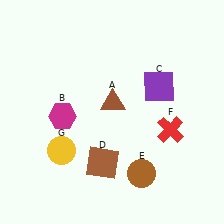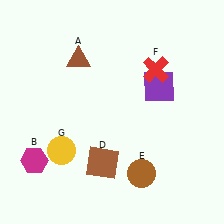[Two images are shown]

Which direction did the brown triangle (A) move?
The brown triangle (A) moved up.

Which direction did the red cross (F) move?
The red cross (F) moved up.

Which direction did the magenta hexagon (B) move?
The magenta hexagon (B) moved down.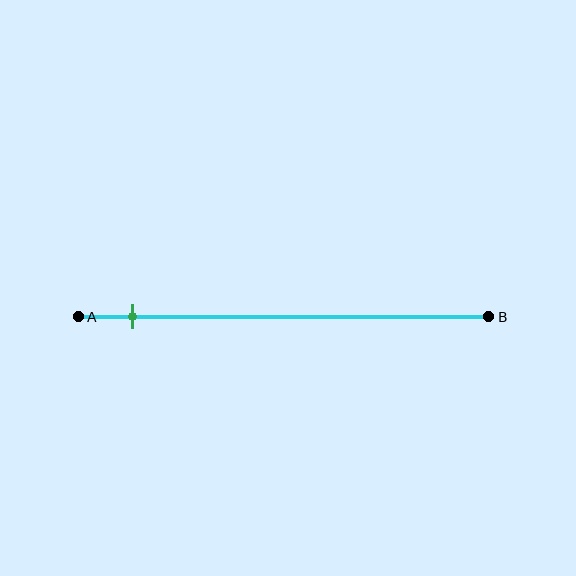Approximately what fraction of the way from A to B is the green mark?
The green mark is approximately 15% of the way from A to B.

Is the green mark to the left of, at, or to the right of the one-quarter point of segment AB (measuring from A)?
The green mark is to the left of the one-quarter point of segment AB.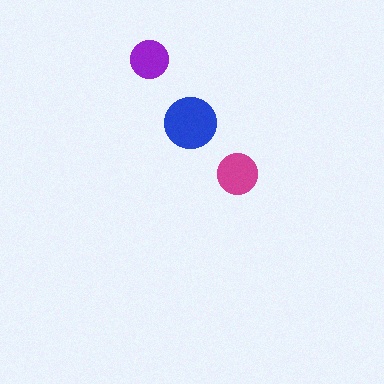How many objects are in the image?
There are 3 objects in the image.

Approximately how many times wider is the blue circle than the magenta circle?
About 1.5 times wider.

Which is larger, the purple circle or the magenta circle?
The magenta one.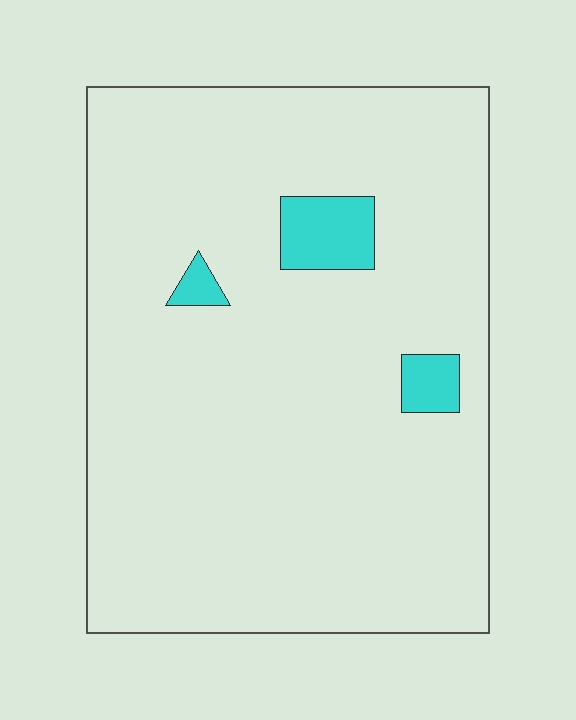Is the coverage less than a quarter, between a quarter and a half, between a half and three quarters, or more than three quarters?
Less than a quarter.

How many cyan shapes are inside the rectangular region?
3.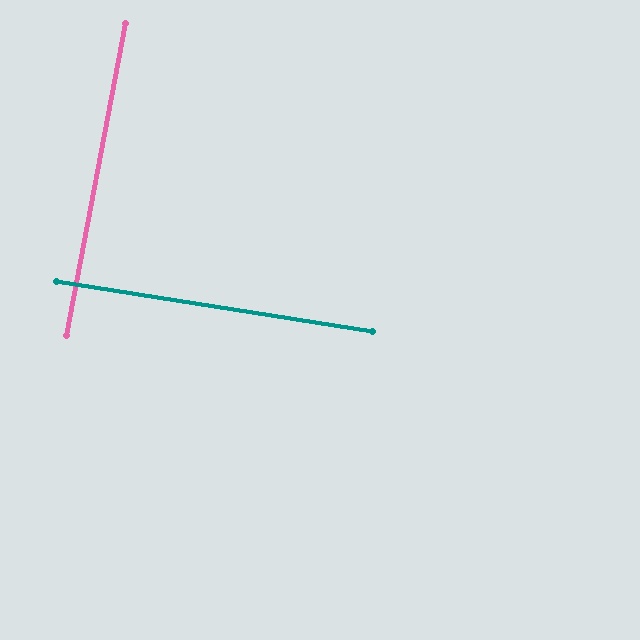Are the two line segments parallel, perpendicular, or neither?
Perpendicular — they meet at approximately 88°.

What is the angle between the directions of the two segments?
Approximately 88 degrees.